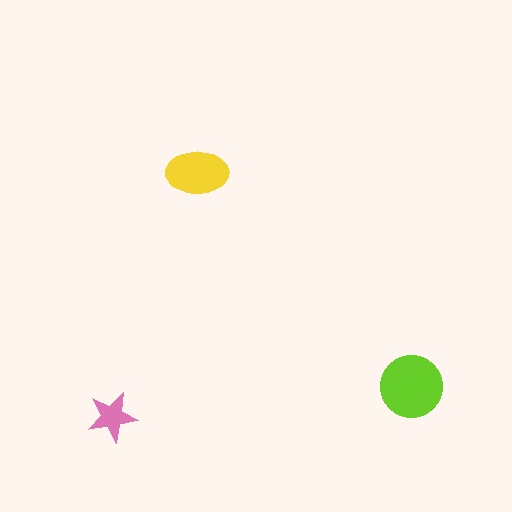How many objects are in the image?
There are 3 objects in the image.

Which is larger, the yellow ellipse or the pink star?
The yellow ellipse.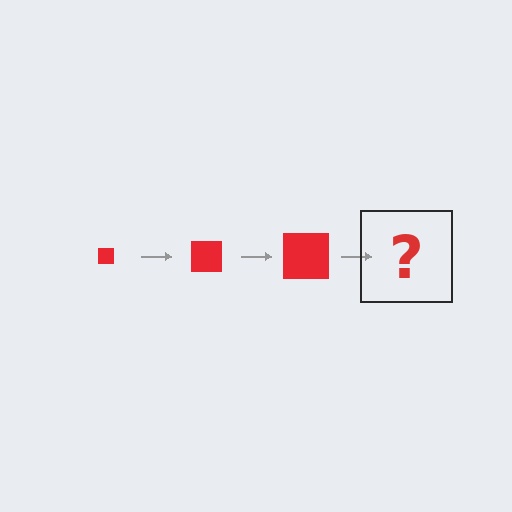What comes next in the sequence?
The next element should be a red square, larger than the previous one.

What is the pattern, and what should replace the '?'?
The pattern is that the square gets progressively larger each step. The '?' should be a red square, larger than the previous one.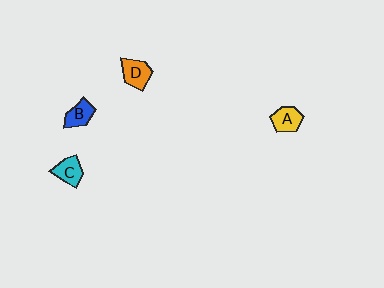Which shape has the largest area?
Shape D (orange).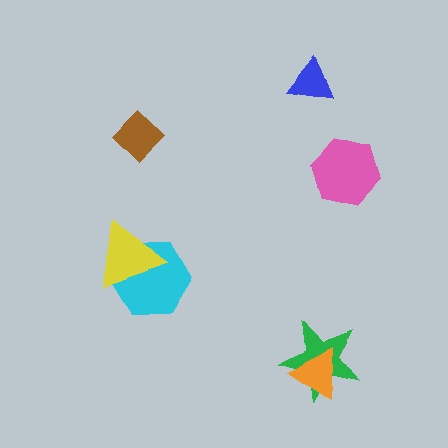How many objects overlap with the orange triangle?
1 object overlaps with the orange triangle.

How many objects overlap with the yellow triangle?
1 object overlaps with the yellow triangle.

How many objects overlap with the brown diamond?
0 objects overlap with the brown diamond.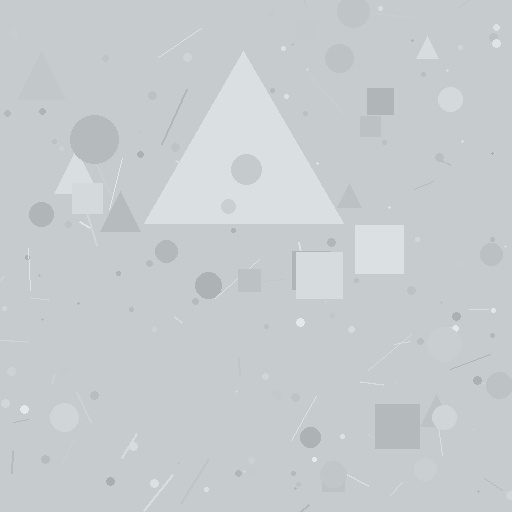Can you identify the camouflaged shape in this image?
The camouflaged shape is a triangle.